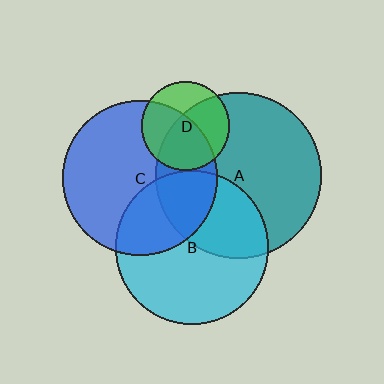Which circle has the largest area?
Circle A (teal).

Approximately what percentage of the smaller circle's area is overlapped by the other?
Approximately 55%.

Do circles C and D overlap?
Yes.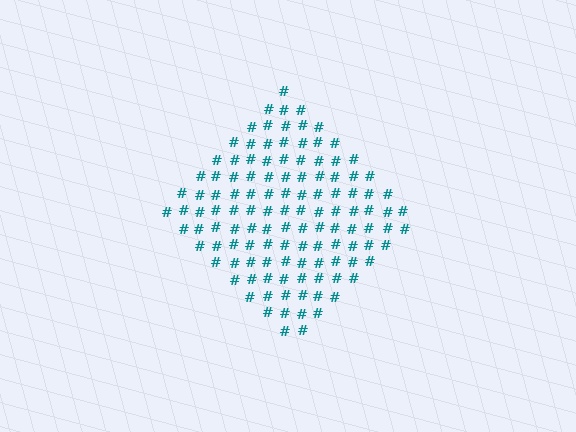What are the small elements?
The small elements are hash symbols.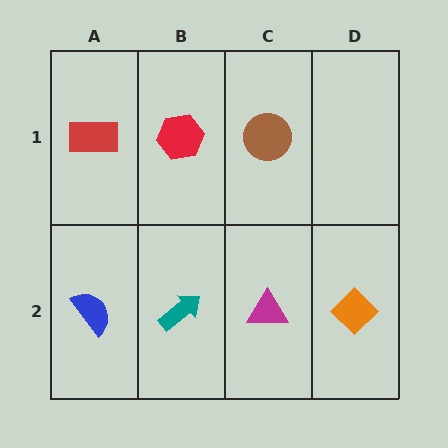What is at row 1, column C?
A brown circle.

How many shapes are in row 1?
3 shapes.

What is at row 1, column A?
A red rectangle.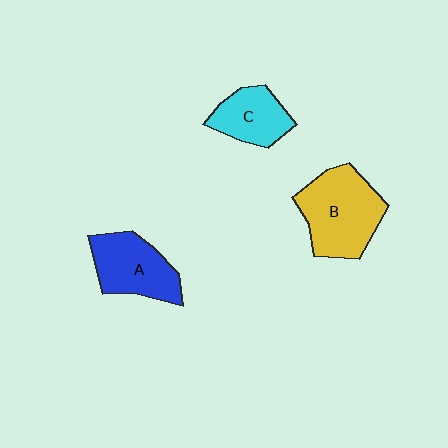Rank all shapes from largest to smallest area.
From largest to smallest: B (yellow), A (blue), C (cyan).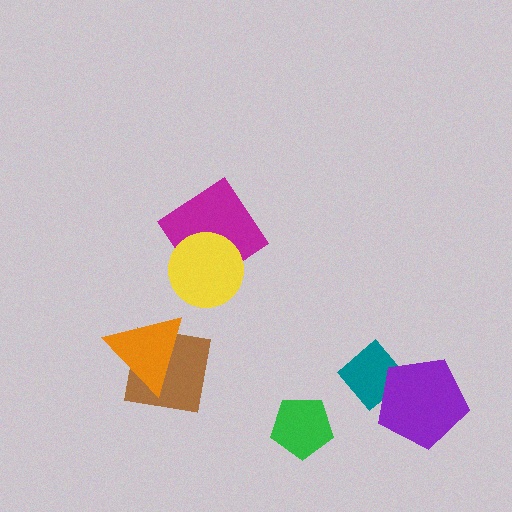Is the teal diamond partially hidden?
Yes, it is partially covered by another shape.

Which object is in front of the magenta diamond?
The yellow circle is in front of the magenta diamond.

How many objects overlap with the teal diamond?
1 object overlaps with the teal diamond.